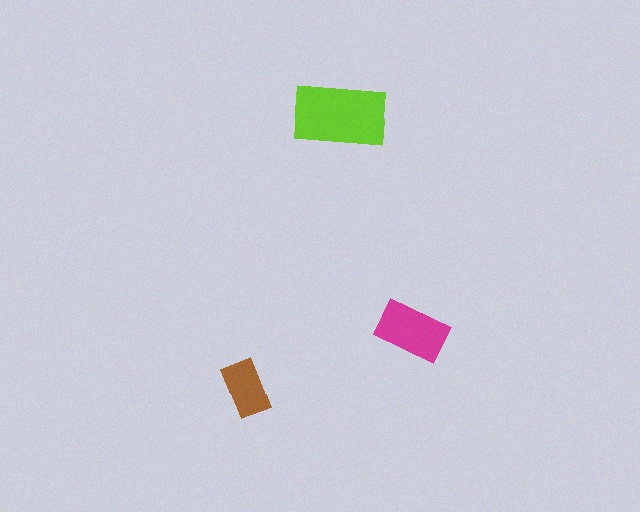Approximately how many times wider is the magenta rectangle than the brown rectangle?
About 1.5 times wider.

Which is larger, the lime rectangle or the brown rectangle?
The lime one.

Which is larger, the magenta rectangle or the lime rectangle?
The lime one.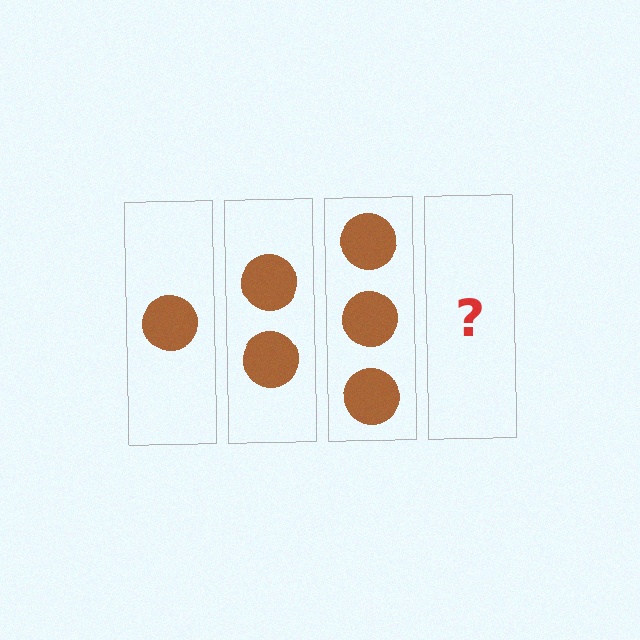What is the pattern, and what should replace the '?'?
The pattern is that each step adds one more circle. The '?' should be 4 circles.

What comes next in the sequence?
The next element should be 4 circles.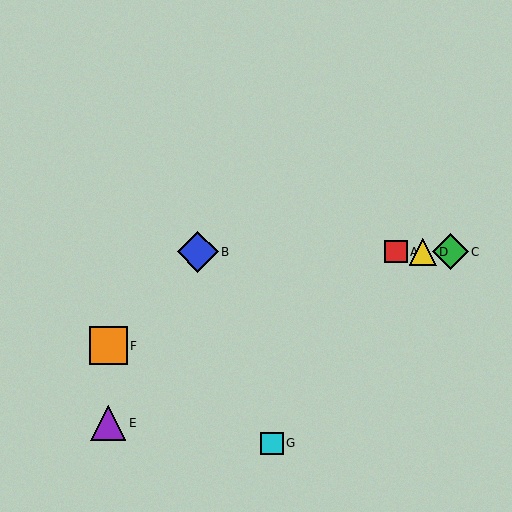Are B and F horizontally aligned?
No, B is at y≈252 and F is at y≈346.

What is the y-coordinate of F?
Object F is at y≈346.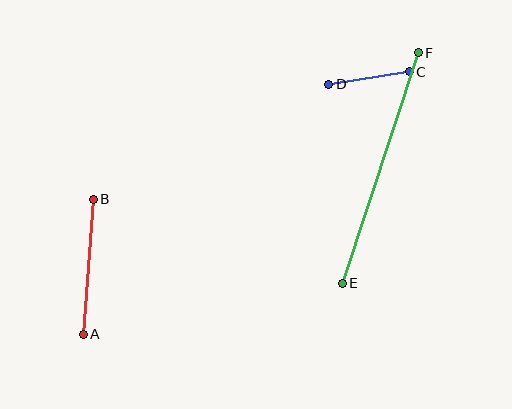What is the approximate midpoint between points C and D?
The midpoint is at approximately (369, 78) pixels.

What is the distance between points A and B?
The distance is approximately 136 pixels.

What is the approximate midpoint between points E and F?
The midpoint is at approximately (380, 168) pixels.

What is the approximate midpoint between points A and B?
The midpoint is at approximately (88, 267) pixels.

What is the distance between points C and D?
The distance is approximately 82 pixels.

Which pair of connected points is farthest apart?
Points E and F are farthest apart.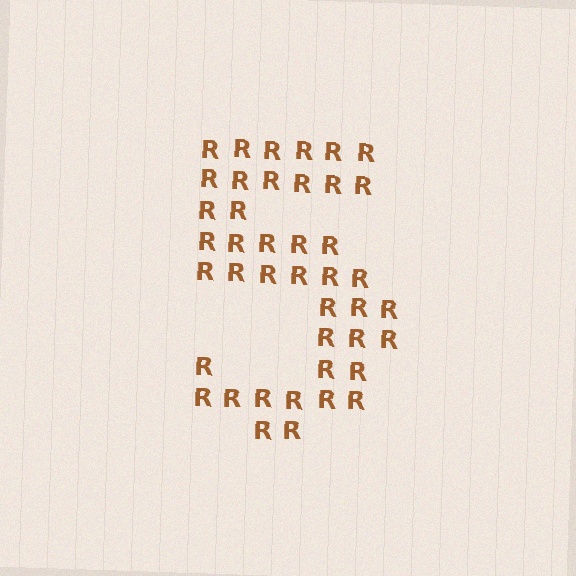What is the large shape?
The large shape is the digit 5.